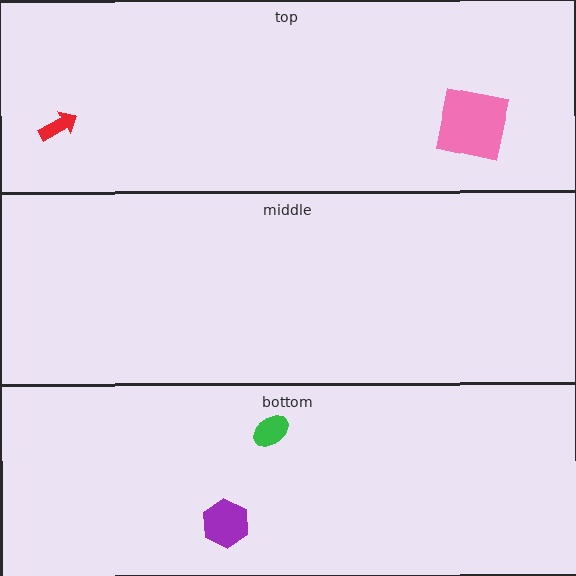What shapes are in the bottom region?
The purple hexagon, the green ellipse.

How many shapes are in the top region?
2.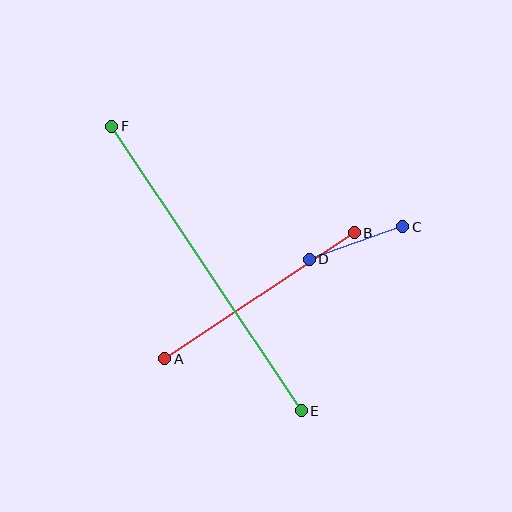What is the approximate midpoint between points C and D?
The midpoint is at approximately (356, 243) pixels.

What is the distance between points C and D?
The distance is approximately 99 pixels.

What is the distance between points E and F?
The distance is approximately 342 pixels.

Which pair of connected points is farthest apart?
Points E and F are farthest apart.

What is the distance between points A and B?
The distance is approximately 227 pixels.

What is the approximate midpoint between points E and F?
The midpoint is at approximately (207, 268) pixels.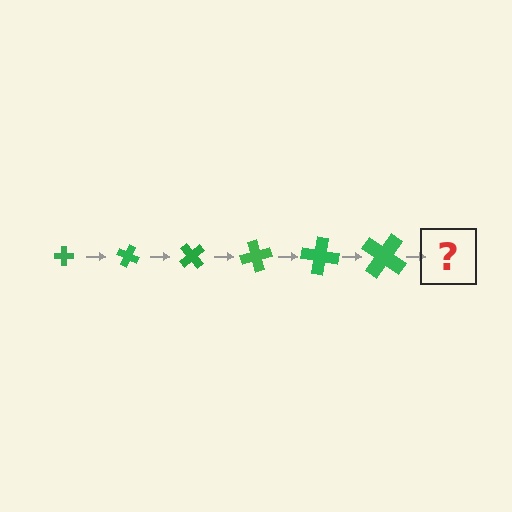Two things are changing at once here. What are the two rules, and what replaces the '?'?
The two rules are that the cross grows larger each step and it rotates 25 degrees each step. The '?' should be a cross, larger than the previous one and rotated 150 degrees from the start.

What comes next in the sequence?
The next element should be a cross, larger than the previous one and rotated 150 degrees from the start.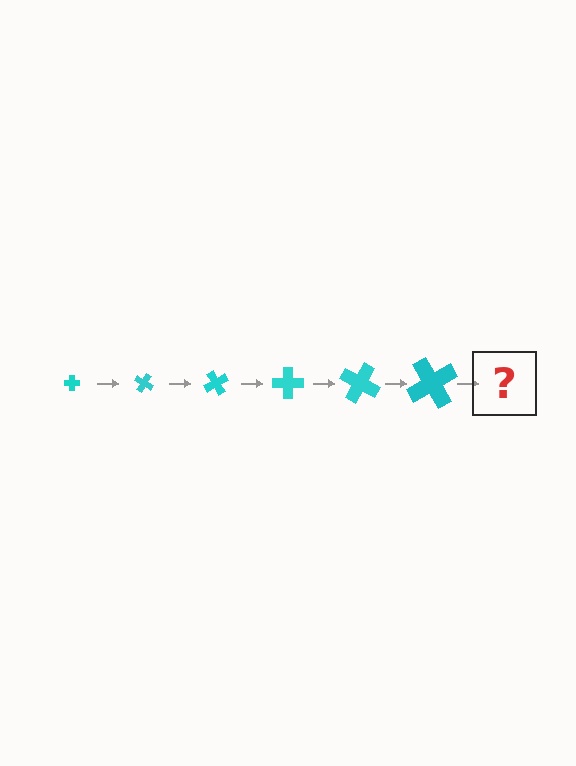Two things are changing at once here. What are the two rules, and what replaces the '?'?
The two rules are that the cross grows larger each step and it rotates 30 degrees each step. The '?' should be a cross, larger than the previous one and rotated 180 degrees from the start.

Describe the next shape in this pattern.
It should be a cross, larger than the previous one and rotated 180 degrees from the start.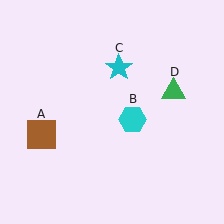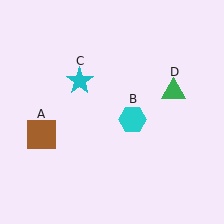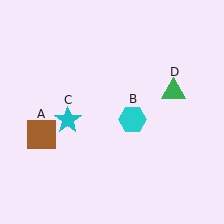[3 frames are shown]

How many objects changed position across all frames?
1 object changed position: cyan star (object C).